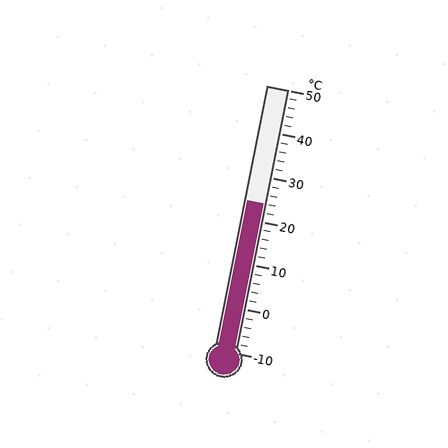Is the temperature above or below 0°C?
The temperature is above 0°C.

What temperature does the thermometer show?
The thermometer shows approximately 24°C.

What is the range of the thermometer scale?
The thermometer scale ranges from -10°C to 50°C.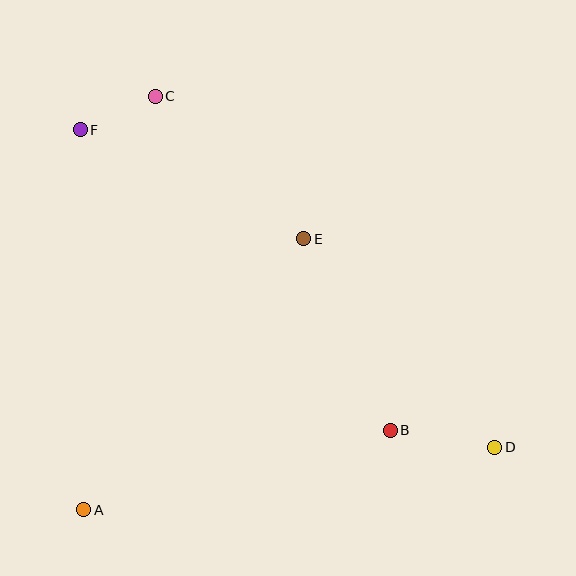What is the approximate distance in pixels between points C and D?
The distance between C and D is approximately 488 pixels.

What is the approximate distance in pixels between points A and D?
The distance between A and D is approximately 416 pixels.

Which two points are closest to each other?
Points C and F are closest to each other.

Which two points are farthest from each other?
Points D and F are farthest from each other.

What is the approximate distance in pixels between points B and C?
The distance between B and C is approximately 409 pixels.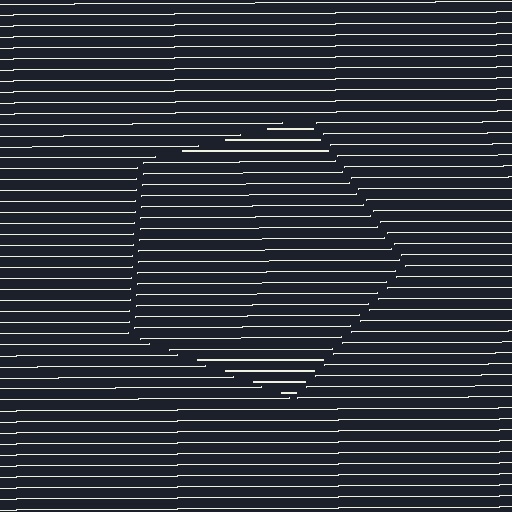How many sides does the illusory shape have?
5 sides — the line-ends trace a pentagon.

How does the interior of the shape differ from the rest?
The interior of the shape contains the same grating, shifted by half a period — the contour is defined by the phase discontinuity where line-ends from the inner and outer gratings abut.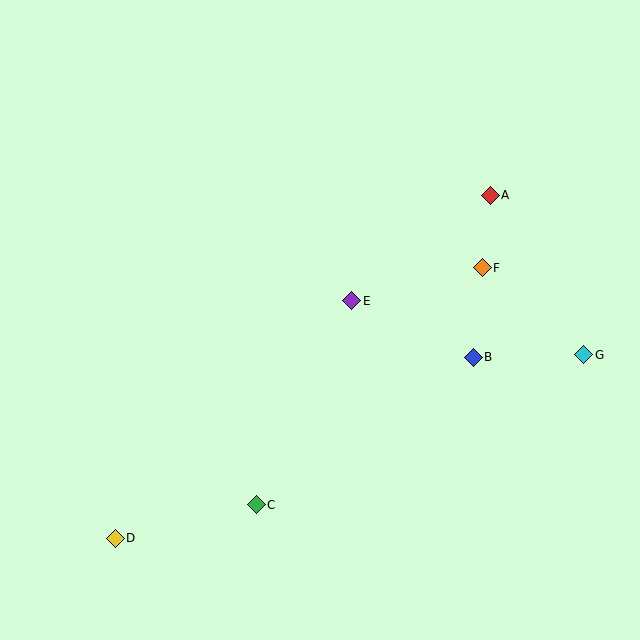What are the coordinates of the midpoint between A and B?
The midpoint between A and B is at (482, 276).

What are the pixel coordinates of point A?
Point A is at (490, 195).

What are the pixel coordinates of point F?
Point F is at (482, 268).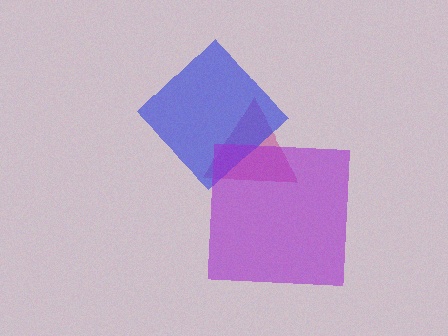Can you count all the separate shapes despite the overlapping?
Yes, there are 3 separate shapes.